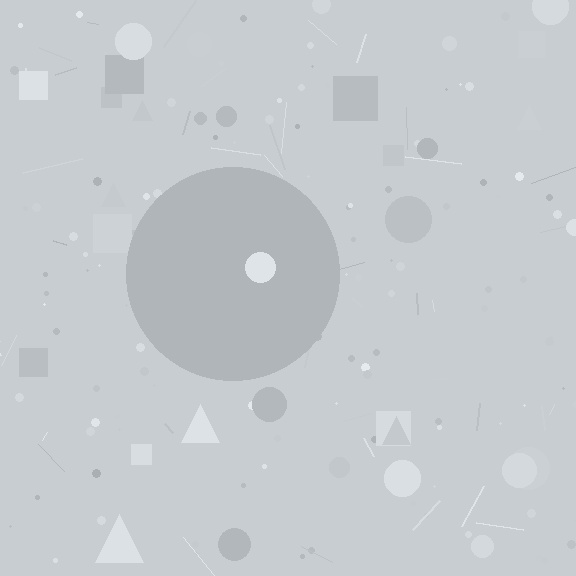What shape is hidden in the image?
A circle is hidden in the image.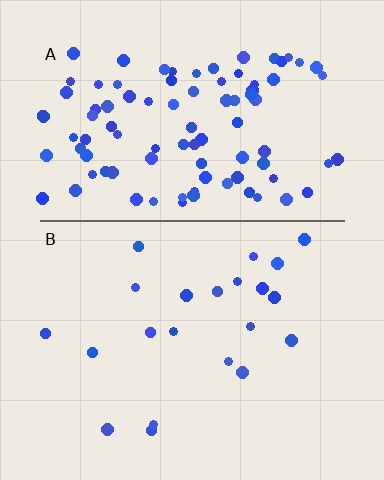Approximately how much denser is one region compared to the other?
Approximately 4.4× — region A over region B.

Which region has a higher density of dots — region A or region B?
A (the top).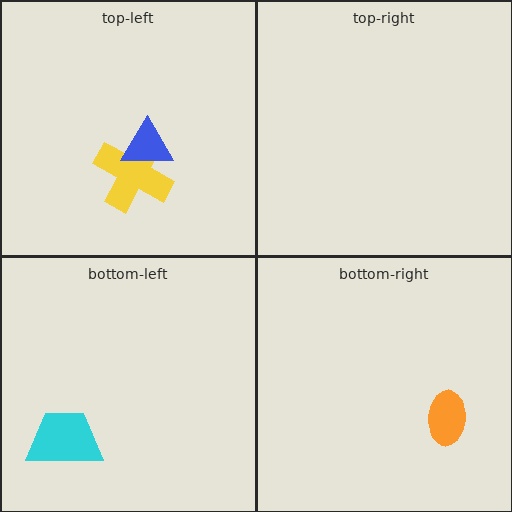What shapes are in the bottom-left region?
The cyan trapezoid.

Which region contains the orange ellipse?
The bottom-right region.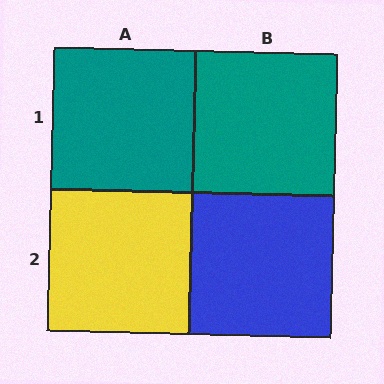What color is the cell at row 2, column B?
Blue.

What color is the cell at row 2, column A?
Yellow.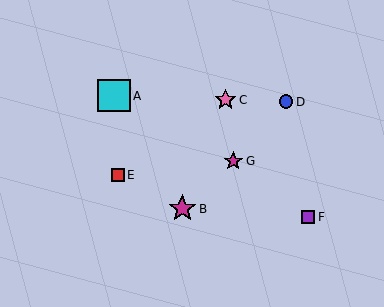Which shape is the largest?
The cyan square (labeled A) is the largest.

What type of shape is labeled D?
Shape D is a blue circle.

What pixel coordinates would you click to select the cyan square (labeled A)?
Click at (114, 96) to select the cyan square A.